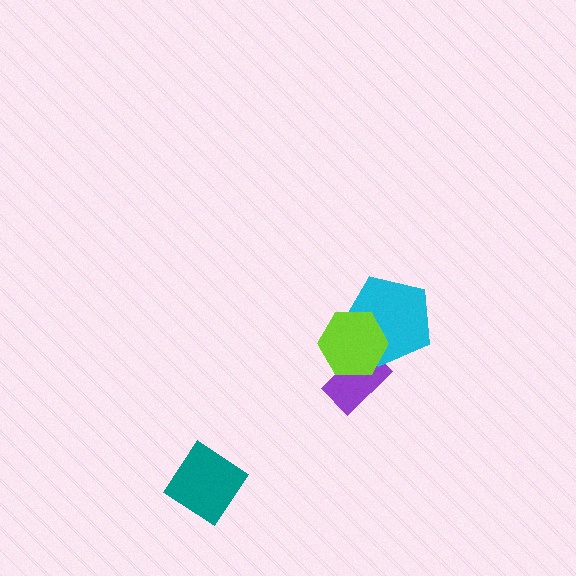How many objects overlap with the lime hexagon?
2 objects overlap with the lime hexagon.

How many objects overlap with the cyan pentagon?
2 objects overlap with the cyan pentagon.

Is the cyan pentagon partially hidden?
Yes, it is partially covered by another shape.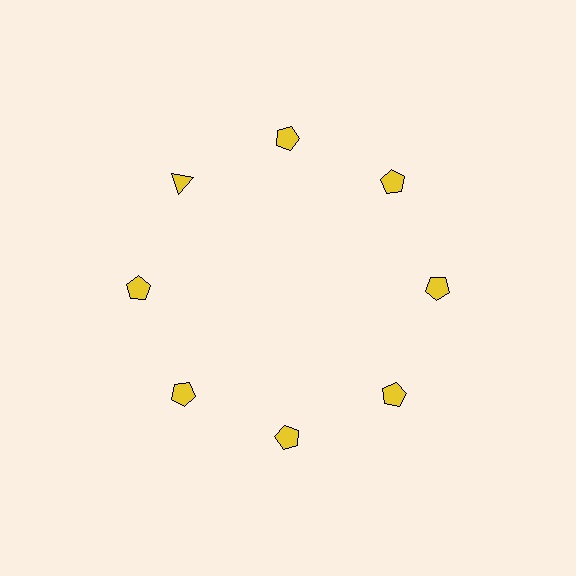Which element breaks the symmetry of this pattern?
The yellow triangle at roughly the 10 o'clock position breaks the symmetry. All other shapes are yellow pentagons.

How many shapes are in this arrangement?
There are 8 shapes arranged in a ring pattern.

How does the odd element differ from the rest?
It has a different shape: triangle instead of pentagon.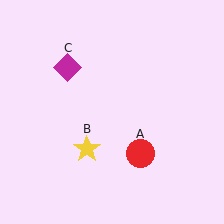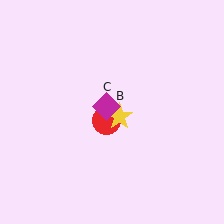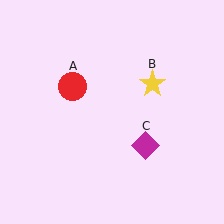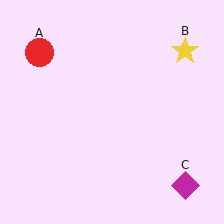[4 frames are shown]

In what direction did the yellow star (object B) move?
The yellow star (object B) moved up and to the right.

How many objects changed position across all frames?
3 objects changed position: red circle (object A), yellow star (object B), magenta diamond (object C).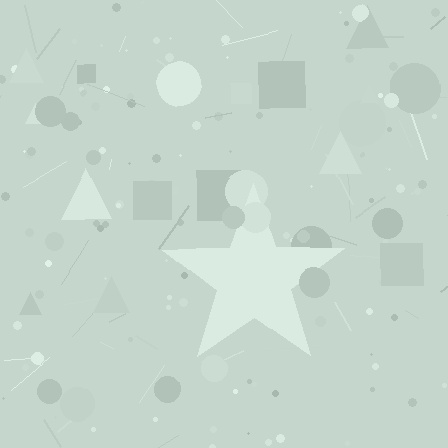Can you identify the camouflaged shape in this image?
The camouflaged shape is a star.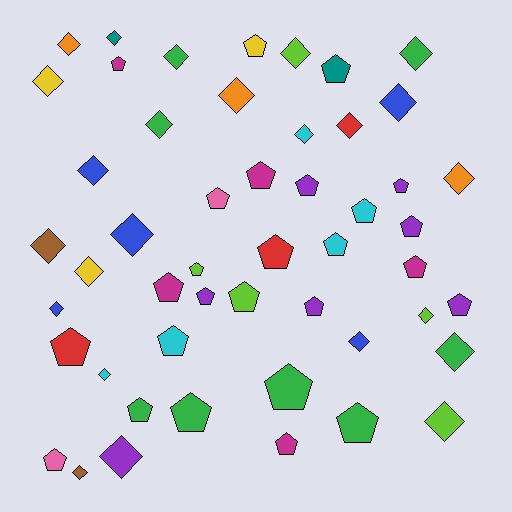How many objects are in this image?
There are 50 objects.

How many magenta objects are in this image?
There are 5 magenta objects.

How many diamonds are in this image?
There are 24 diamonds.